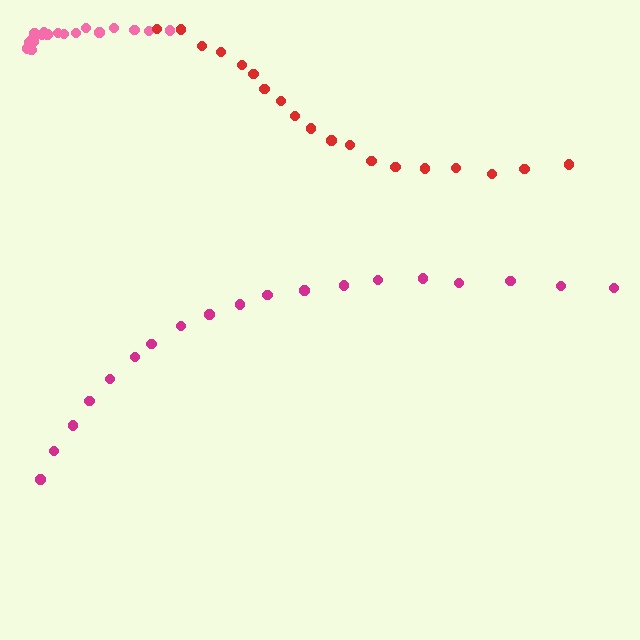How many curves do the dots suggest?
There are 3 distinct paths.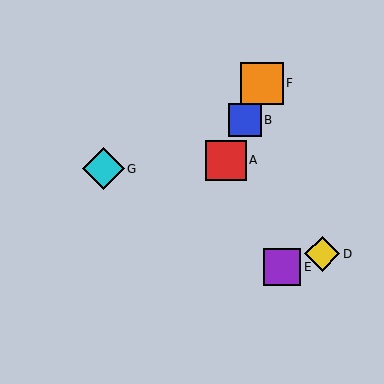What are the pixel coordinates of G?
Object G is at (103, 169).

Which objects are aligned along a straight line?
Objects A, B, C, F are aligned along a straight line.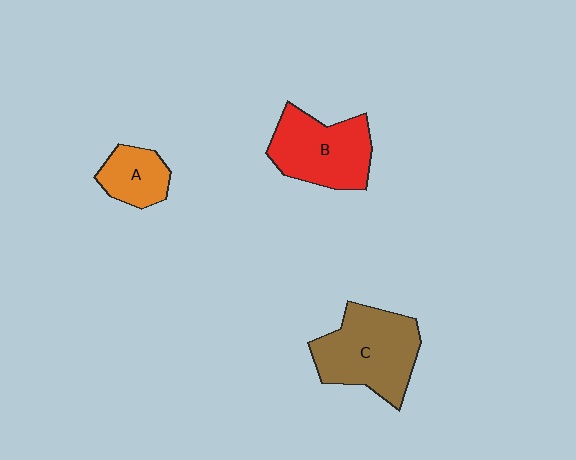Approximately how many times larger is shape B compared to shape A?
Approximately 1.9 times.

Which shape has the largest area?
Shape C (brown).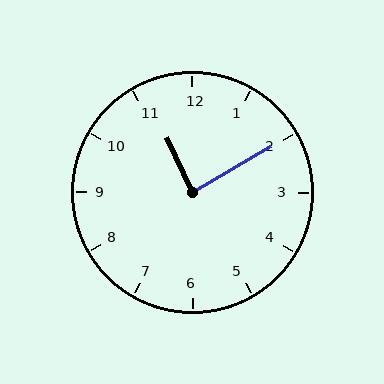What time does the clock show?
11:10.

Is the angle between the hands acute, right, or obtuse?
It is right.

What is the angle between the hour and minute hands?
Approximately 85 degrees.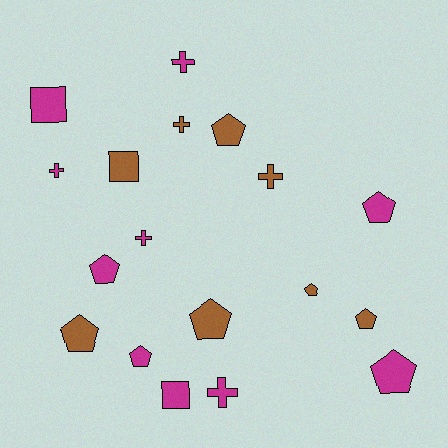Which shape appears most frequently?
Pentagon, with 9 objects.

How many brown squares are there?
There is 1 brown square.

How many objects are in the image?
There are 18 objects.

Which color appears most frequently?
Magenta, with 10 objects.